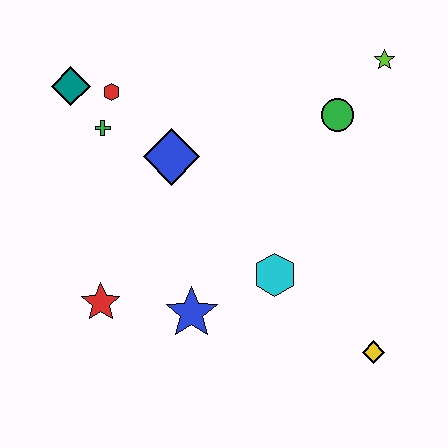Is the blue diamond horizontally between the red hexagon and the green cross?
No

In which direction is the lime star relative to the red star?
The lime star is to the right of the red star.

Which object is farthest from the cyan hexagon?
The teal diamond is farthest from the cyan hexagon.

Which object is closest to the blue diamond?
The green cross is closest to the blue diamond.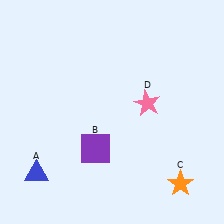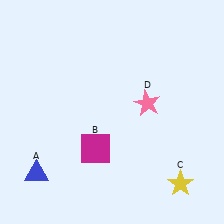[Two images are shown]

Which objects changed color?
B changed from purple to magenta. C changed from orange to yellow.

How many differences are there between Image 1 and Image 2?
There are 2 differences between the two images.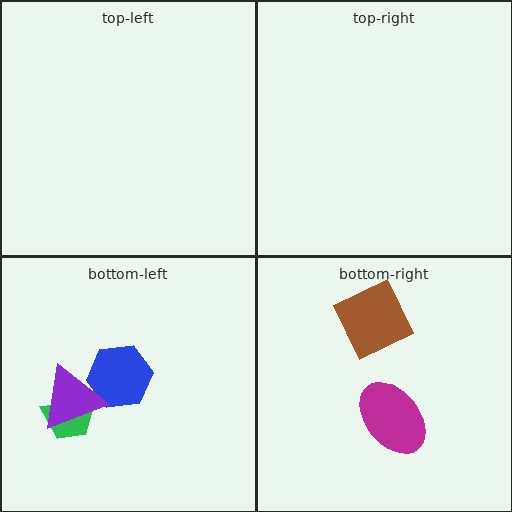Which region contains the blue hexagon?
The bottom-left region.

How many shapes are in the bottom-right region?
2.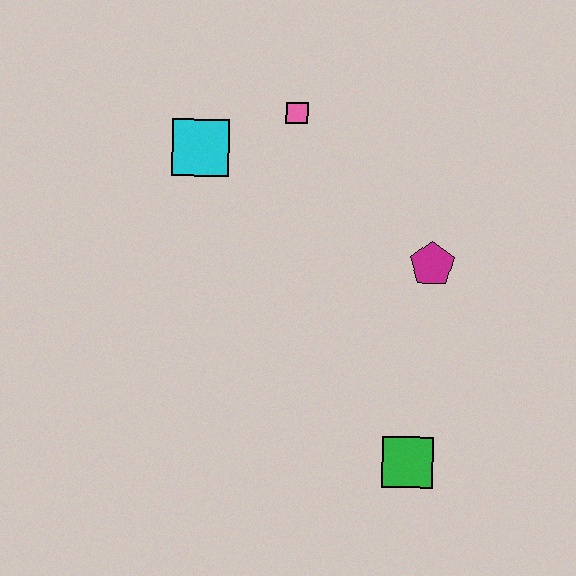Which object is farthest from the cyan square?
The green square is farthest from the cyan square.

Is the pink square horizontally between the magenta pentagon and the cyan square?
Yes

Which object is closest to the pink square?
The cyan square is closest to the pink square.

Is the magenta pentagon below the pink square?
Yes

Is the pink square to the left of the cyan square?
No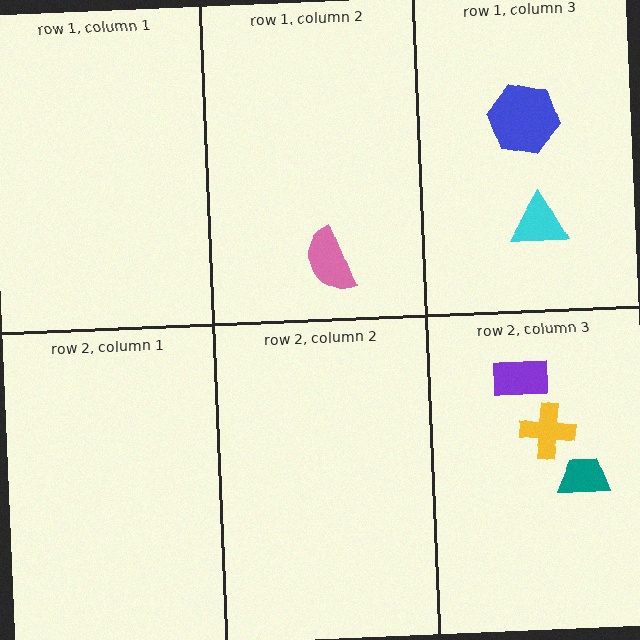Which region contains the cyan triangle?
The row 1, column 3 region.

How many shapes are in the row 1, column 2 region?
1.